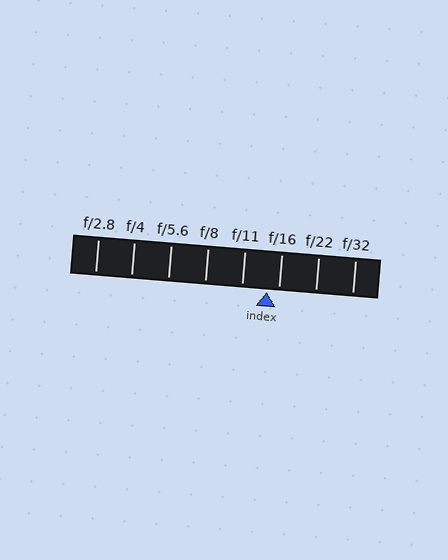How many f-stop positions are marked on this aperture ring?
There are 8 f-stop positions marked.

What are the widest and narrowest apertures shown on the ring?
The widest aperture shown is f/2.8 and the narrowest is f/32.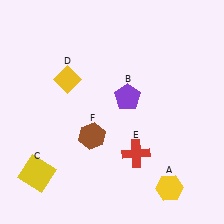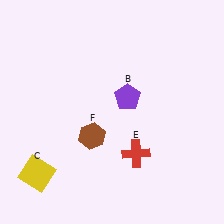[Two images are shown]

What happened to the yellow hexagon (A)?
The yellow hexagon (A) was removed in Image 2. It was in the bottom-right area of Image 1.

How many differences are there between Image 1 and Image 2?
There are 2 differences between the two images.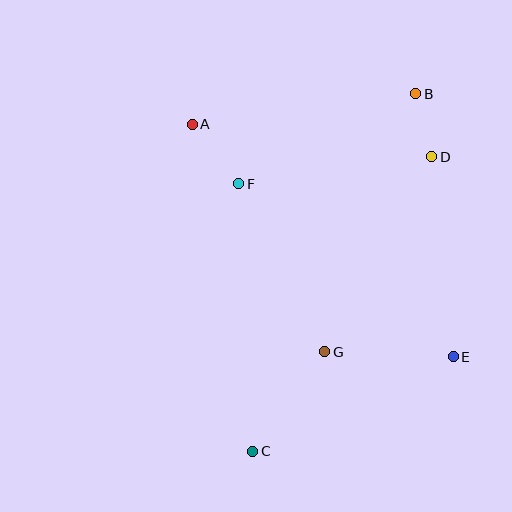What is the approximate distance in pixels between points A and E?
The distance between A and E is approximately 349 pixels.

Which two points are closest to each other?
Points B and D are closest to each other.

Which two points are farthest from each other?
Points B and C are farthest from each other.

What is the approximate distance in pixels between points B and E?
The distance between B and E is approximately 265 pixels.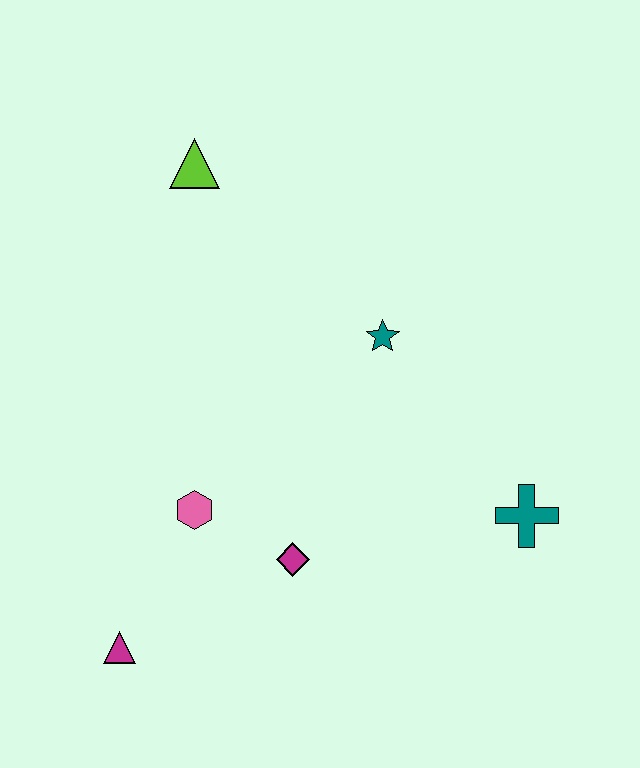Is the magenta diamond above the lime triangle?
No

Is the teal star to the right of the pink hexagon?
Yes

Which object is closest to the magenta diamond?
The pink hexagon is closest to the magenta diamond.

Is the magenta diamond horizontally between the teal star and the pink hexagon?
Yes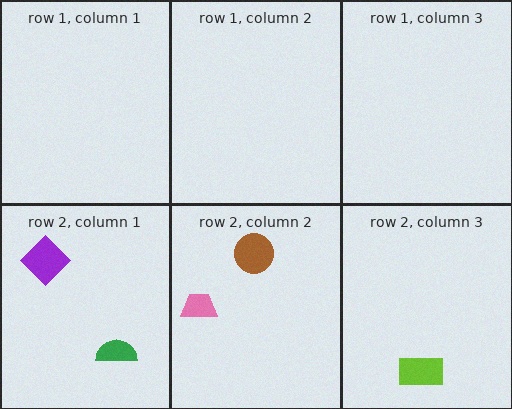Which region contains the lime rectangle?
The row 2, column 3 region.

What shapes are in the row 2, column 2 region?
The brown circle, the pink trapezoid.